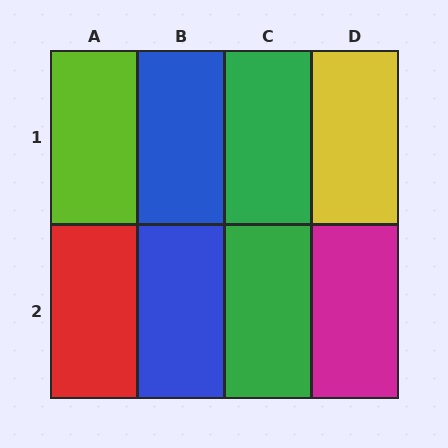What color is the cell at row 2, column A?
Red.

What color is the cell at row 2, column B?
Blue.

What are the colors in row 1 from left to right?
Lime, blue, green, yellow.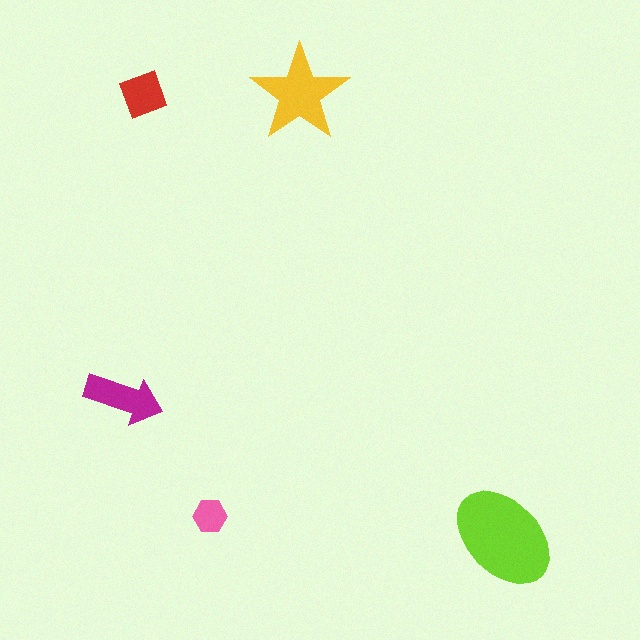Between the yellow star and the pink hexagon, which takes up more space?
The yellow star.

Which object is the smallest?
The pink hexagon.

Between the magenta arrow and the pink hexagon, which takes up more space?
The magenta arrow.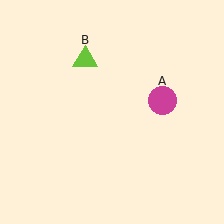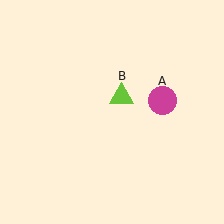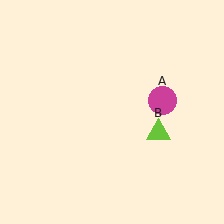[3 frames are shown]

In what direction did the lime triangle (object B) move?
The lime triangle (object B) moved down and to the right.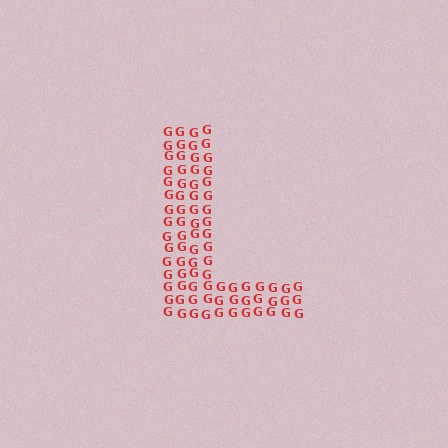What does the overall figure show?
The overall figure shows the letter L.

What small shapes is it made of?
It is made of small letter G's.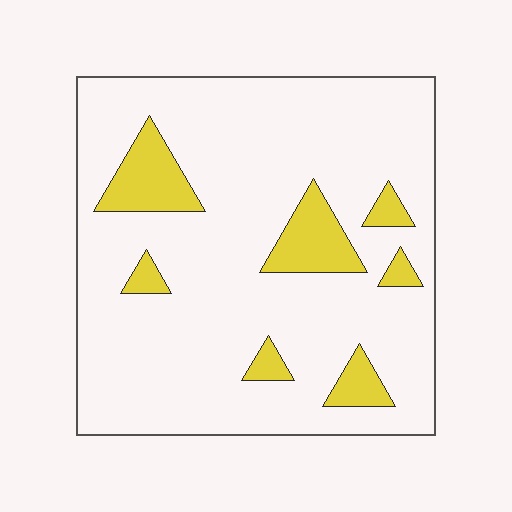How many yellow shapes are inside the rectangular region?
7.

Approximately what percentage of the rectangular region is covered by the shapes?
Approximately 15%.